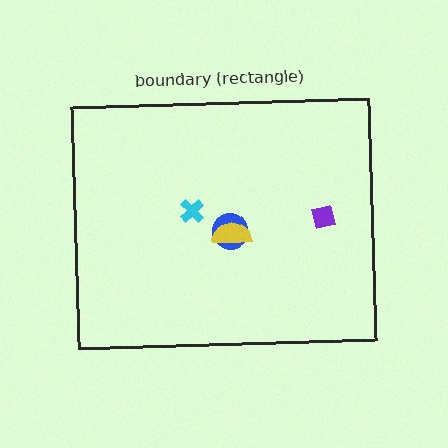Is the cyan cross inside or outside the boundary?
Inside.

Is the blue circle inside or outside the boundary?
Inside.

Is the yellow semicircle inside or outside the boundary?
Inside.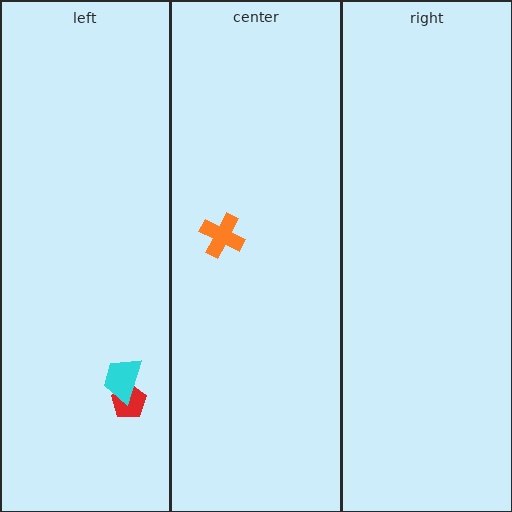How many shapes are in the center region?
1.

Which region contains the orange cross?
The center region.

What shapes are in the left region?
The red pentagon, the cyan trapezoid.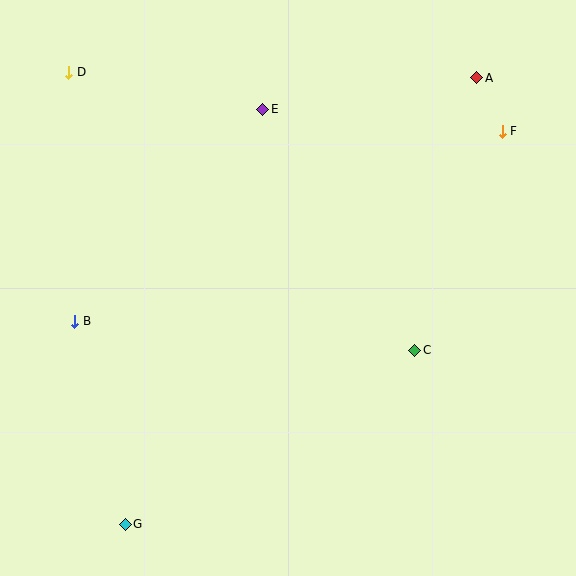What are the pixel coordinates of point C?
Point C is at (415, 350).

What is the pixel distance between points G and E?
The distance between G and E is 437 pixels.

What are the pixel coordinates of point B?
Point B is at (75, 321).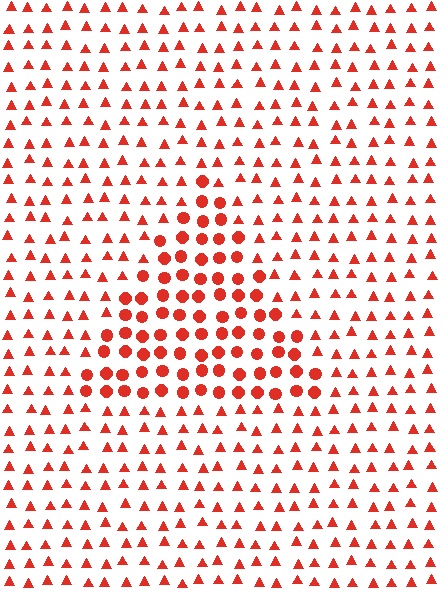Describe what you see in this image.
The image is filled with small red elements arranged in a uniform grid. A triangle-shaped region contains circles, while the surrounding area contains triangles. The boundary is defined purely by the change in element shape.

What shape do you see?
I see a triangle.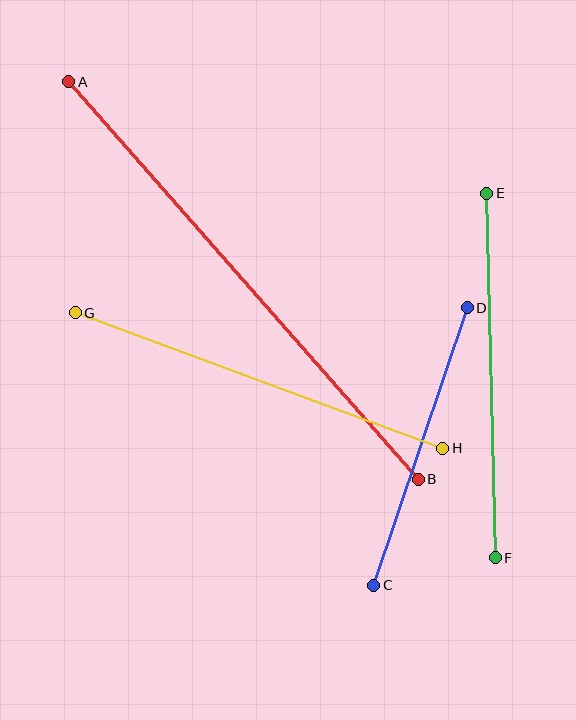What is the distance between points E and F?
The distance is approximately 364 pixels.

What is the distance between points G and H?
The distance is approximately 392 pixels.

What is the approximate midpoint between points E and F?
The midpoint is at approximately (491, 375) pixels.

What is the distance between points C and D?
The distance is approximately 293 pixels.